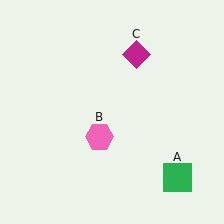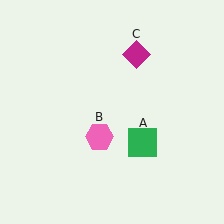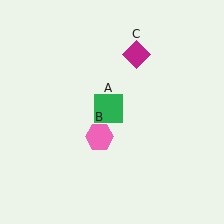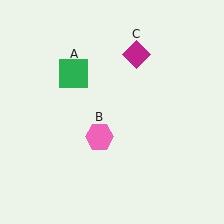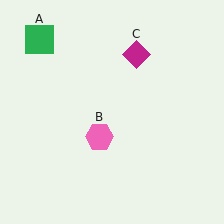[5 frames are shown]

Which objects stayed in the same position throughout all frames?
Pink hexagon (object B) and magenta diamond (object C) remained stationary.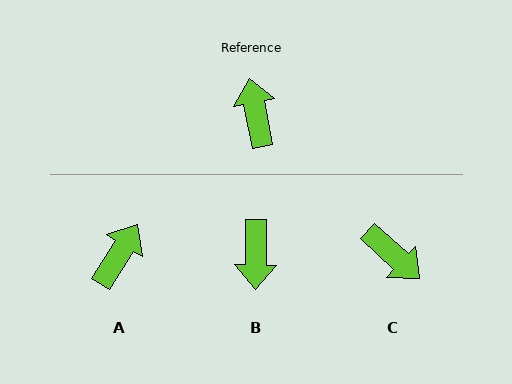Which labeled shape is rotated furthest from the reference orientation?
B, about 169 degrees away.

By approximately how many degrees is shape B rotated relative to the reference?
Approximately 169 degrees counter-clockwise.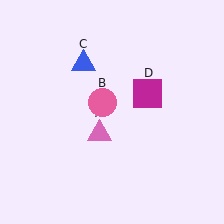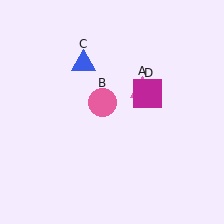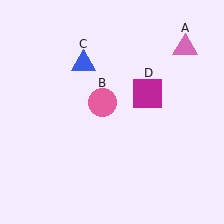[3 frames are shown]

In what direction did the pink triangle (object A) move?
The pink triangle (object A) moved up and to the right.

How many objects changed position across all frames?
1 object changed position: pink triangle (object A).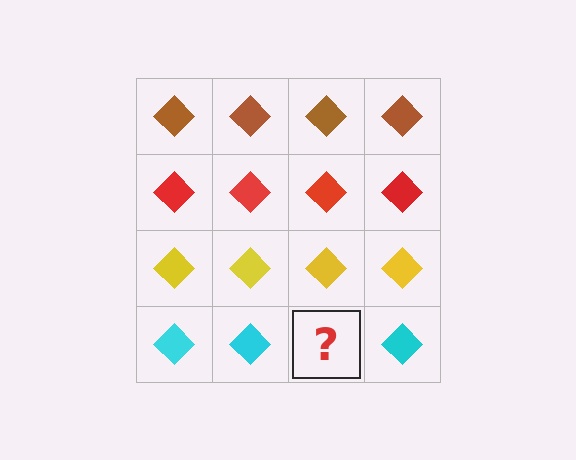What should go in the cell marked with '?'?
The missing cell should contain a cyan diamond.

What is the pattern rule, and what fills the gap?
The rule is that each row has a consistent color. The gap should be filled with a cyan diamond.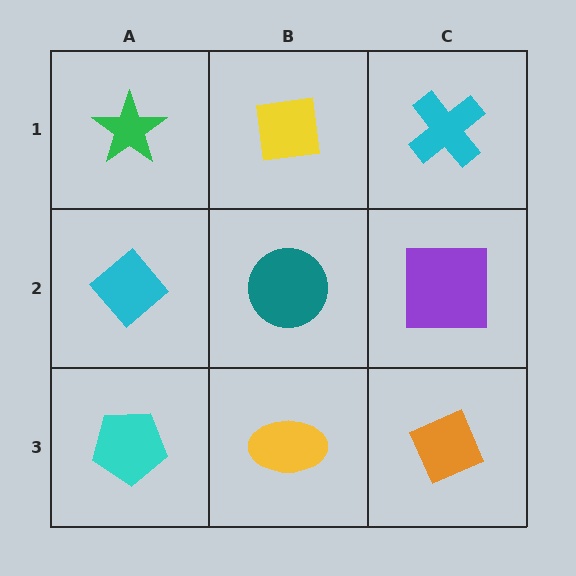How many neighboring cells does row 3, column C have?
2.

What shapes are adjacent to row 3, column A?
A cyan diamond (row 2, column A), a yellow ellipse (row 3, column B).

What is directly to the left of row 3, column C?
A yellow ellipse.